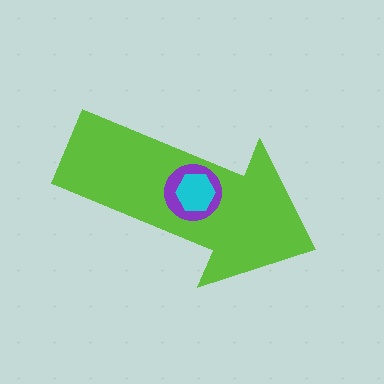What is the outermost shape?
The lime arrow.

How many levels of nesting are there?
3.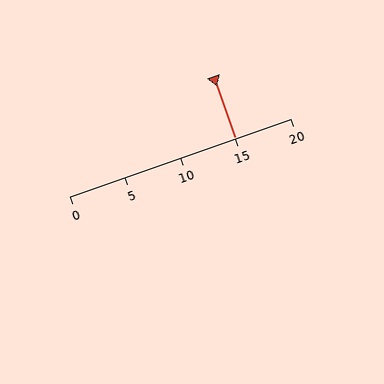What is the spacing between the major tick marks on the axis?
The major ticks are spaced 5 apart.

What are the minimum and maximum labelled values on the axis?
The axis runs from 0 to 20.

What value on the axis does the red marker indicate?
The marker indicates approximately 15.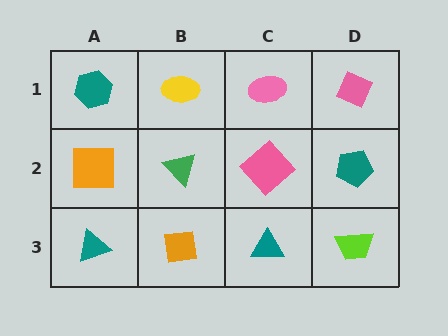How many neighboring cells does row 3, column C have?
3.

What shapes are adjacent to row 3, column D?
A teal pentagon (row 2, column D), a teal triangle (row 3, column C).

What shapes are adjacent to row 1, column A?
An orange square (row 2, column A), a yellow ellipse (row 1, column B).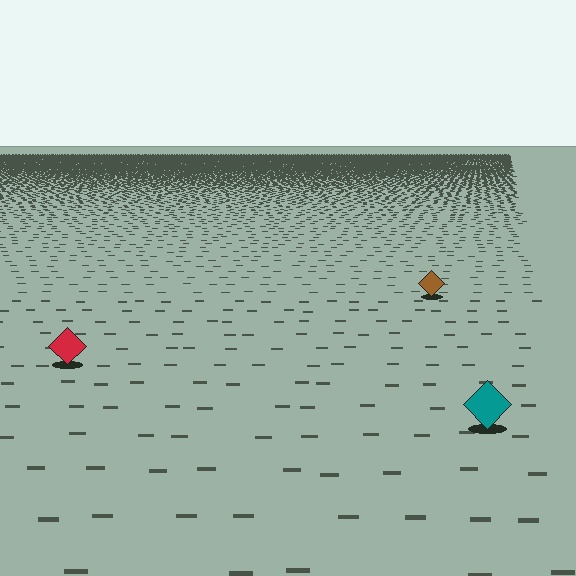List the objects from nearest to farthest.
From nearest to farthest: the teal diamond, the red diamond, the brown diamond.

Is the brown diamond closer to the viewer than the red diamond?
No. The red diamond is closer — you can tell from the texture gradient: the ground texture is coarser near it.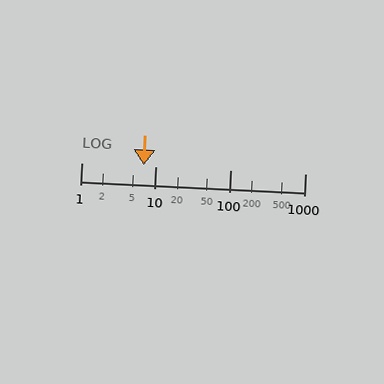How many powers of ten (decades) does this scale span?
The scale spans 3 decades, from 1 to 1000.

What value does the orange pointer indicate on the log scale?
The pointer indicates approximately 6.8.